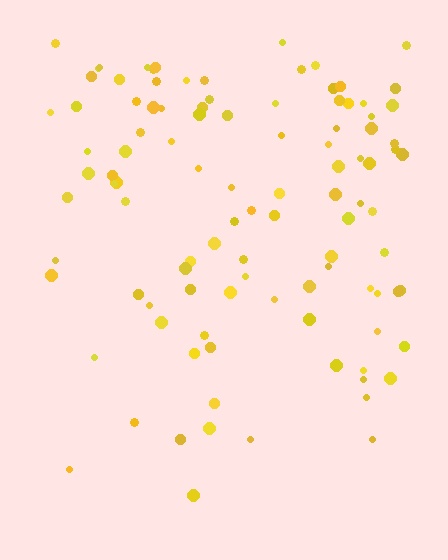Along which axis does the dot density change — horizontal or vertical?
Vertical.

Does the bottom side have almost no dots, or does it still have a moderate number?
Still a moderate number, just noticeably fewer than the top.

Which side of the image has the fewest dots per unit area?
The bottom.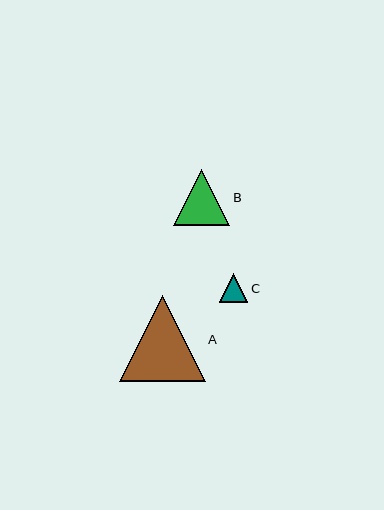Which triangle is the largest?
Triangle A is the largest with a size of approximately 86 pixels.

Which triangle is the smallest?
Triangle C is the smallest with a size of approximately 28 pixels.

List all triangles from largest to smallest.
From largest to smallest: A, B, C.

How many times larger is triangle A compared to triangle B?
Triangle A is approximately 1.5 times the size of triangle B.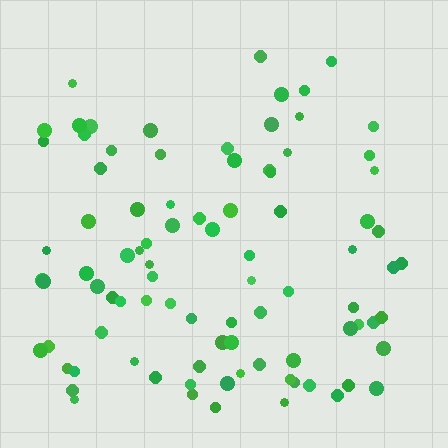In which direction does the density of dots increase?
From top to bottom, with the bottom side densest.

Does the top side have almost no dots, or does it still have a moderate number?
Still a moderate number, just noticeably fewer than the bottom.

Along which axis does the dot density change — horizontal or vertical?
Vertical.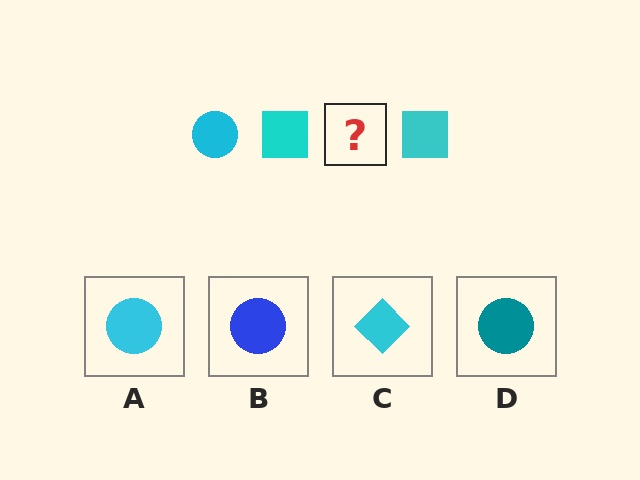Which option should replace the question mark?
Option A.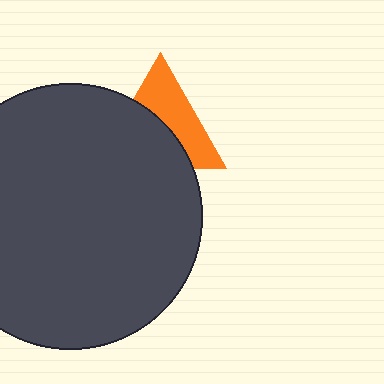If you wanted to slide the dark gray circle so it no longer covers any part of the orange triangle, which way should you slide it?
Slide it down — that is the most direct way to separate the two shapes.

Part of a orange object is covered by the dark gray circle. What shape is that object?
It is a triangle.